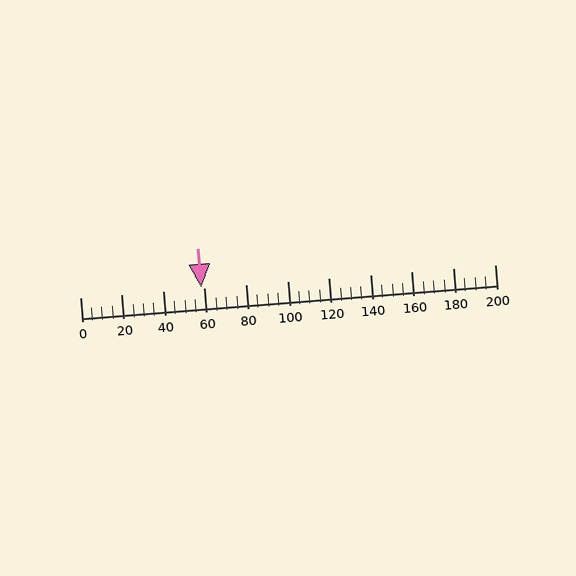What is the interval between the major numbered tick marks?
The major tick marks are spaced 20 units apart.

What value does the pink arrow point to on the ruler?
The pink arrow points to approximately 58.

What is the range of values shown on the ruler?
The ruler shows values from 0 to 200.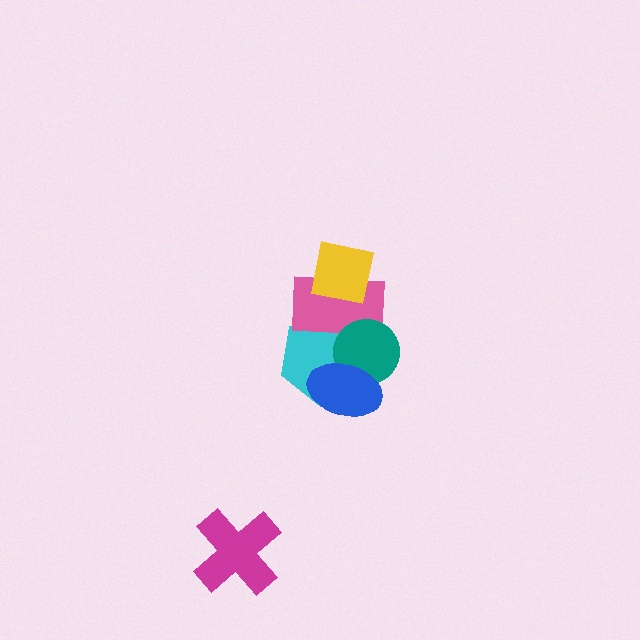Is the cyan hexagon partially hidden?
Yes, it is partially covered by another shape.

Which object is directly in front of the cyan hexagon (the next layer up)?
The pink rectangle is directly in front of the cyan hexagon.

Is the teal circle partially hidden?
Yes, it is partially covered by another shape.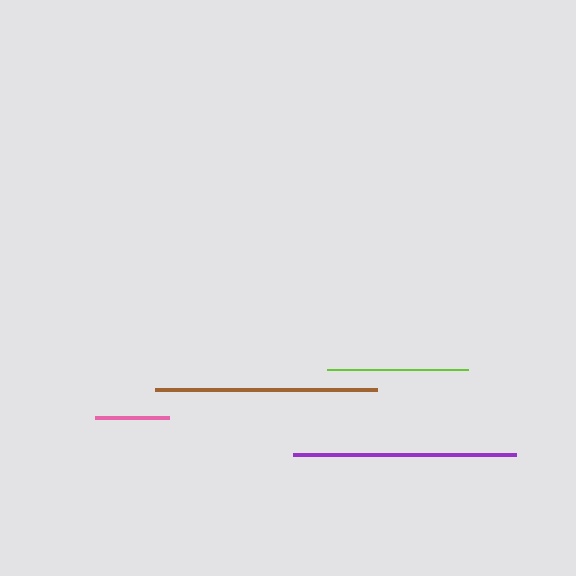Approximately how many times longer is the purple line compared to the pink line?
The purple line is approximately 3.0 times the length of the pink line.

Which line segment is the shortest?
The pink line is the shortest at approximately 74 pixels.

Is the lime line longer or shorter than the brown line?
The brown line is longer than the lime line.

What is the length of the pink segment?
The pink segment is approximately 74 pixels long.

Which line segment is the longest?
The brown line is the longest at approximately 223 pixels.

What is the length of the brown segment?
The brown segment is approximately 223 pixels long.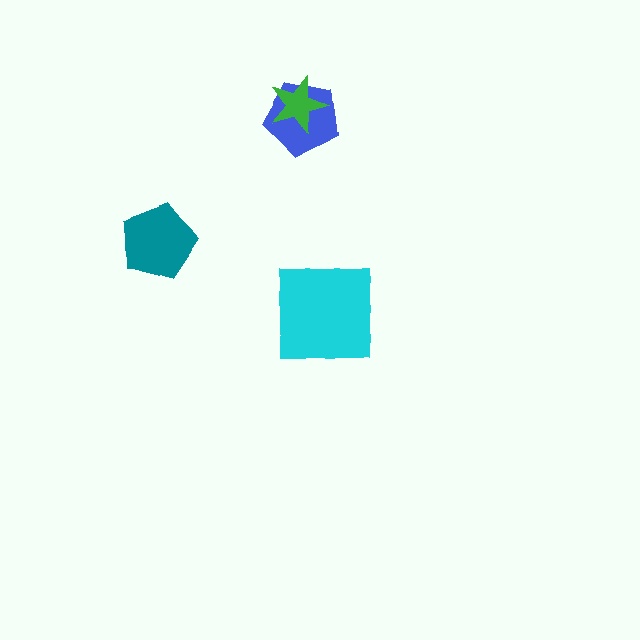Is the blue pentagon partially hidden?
Yes, it is partially covered by another shape.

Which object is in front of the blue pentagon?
The green star is in front of the blue pentagon.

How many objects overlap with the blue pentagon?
1 object overlaps with the blue pentagon.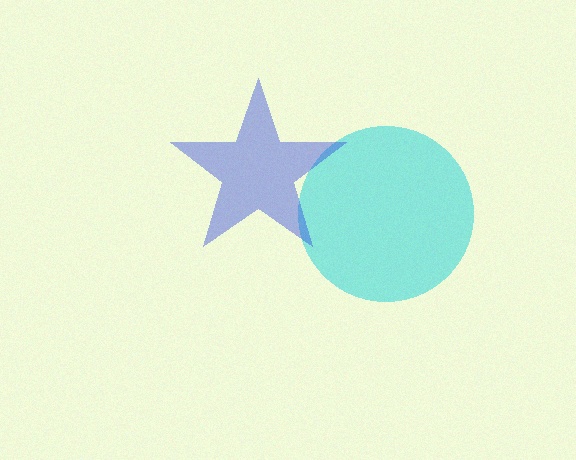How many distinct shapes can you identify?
There are 2 distinct shapes: a cyan circle, a blue star.